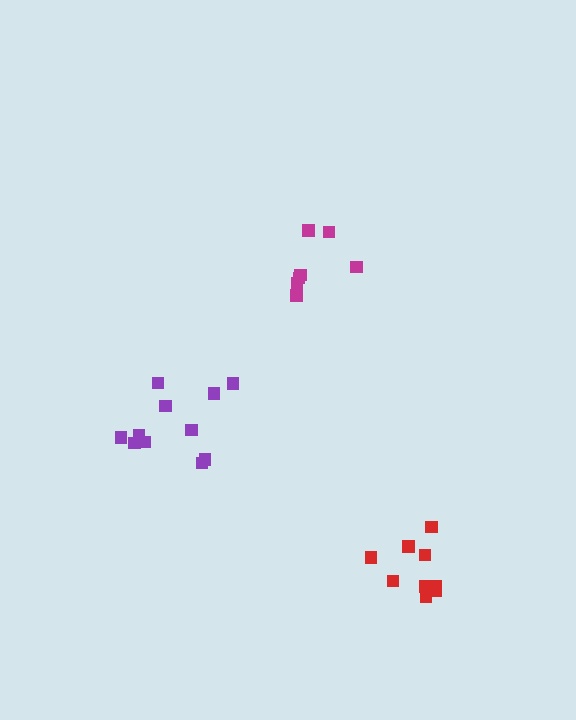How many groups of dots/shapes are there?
There are 3 groups.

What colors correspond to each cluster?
The clusters are colored: purple, magenta, red.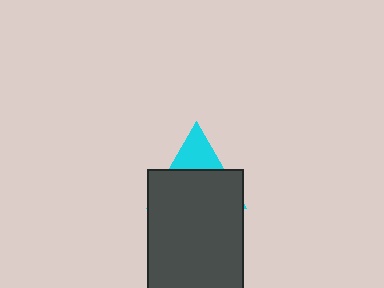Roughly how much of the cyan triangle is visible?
A small part of it is visible (roughly 31%).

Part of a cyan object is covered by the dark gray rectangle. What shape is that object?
It is a triangle.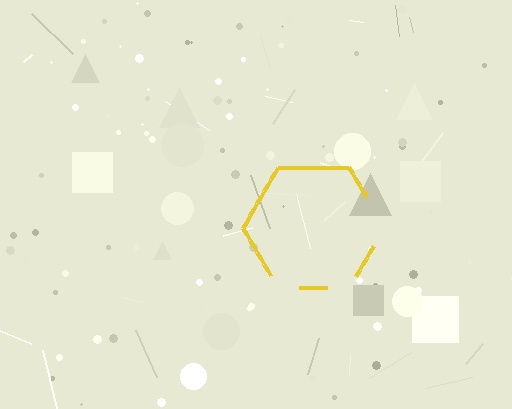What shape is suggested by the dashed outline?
The dashed outline suggests a hexagon.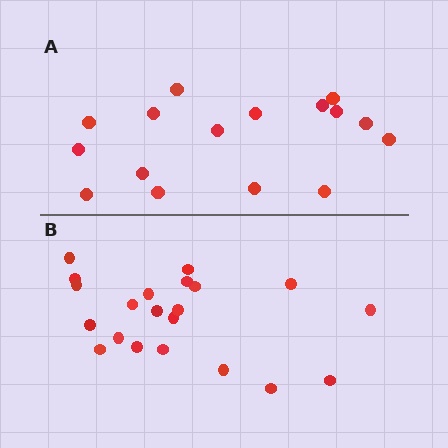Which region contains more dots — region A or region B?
Region B (the bottom region) has more dots.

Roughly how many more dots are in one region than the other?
Region B has about 5 more dots than region A.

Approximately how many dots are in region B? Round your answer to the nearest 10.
About 20 dots. (The exact count is 21, which rounds to 20.)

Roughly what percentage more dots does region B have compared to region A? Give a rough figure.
About 30% more.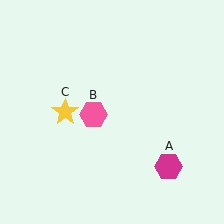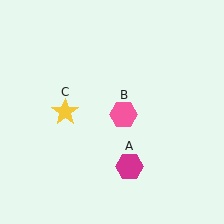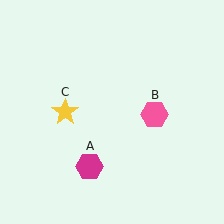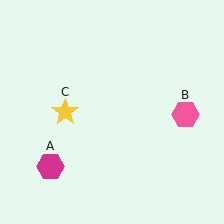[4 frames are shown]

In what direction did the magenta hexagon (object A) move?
The magenta hexagon (object A) moved left.